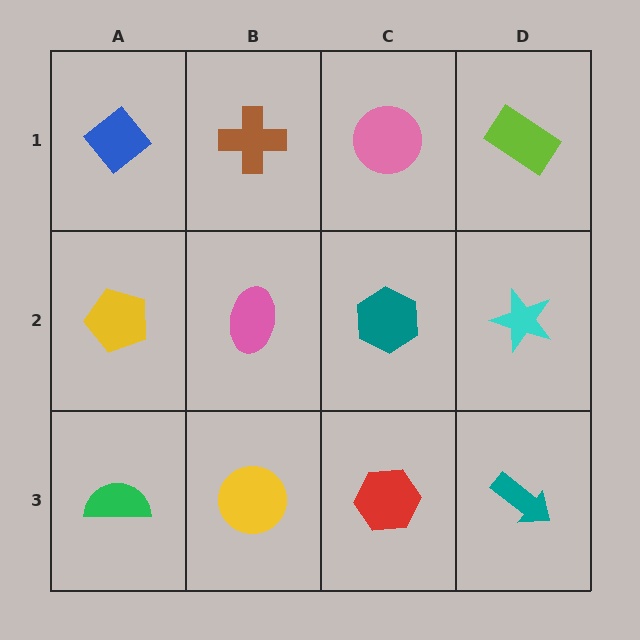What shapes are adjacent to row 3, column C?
A teal hexagon (row 2, column C), a yellow circle (row 3, column B), a teal arrow (row 3, column D).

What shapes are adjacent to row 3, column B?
A pink ellipse (row 2, column B), a green semicircle (row 3, column A), a red hexagon (row 3, column C).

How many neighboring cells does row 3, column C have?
3.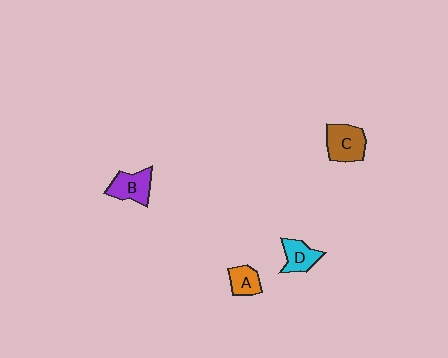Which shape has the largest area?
Shape C (brown).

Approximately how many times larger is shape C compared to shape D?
Approximately 1.3 times.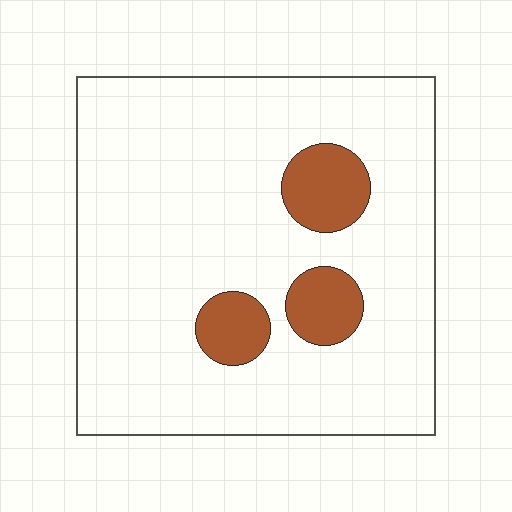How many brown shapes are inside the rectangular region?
3.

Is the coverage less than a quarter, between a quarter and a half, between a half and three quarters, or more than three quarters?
Less than a quarter.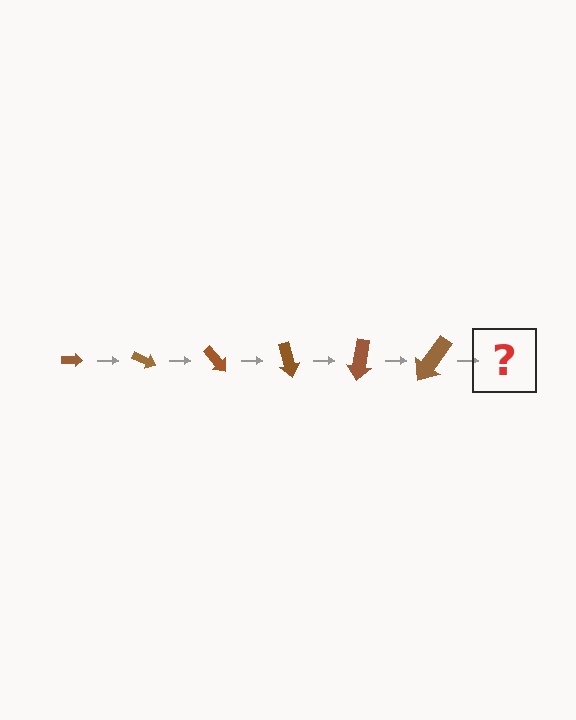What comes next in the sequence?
The next element should be an arrow, larger than the previous one and rotated 150 degrees from the start.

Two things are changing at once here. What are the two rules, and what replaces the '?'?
The two rules are that the arrow grows larger each step and it rotates 25 degrees each step. The '?' should be an arrow, larger than the previous one and rotated 150 degrees from the start.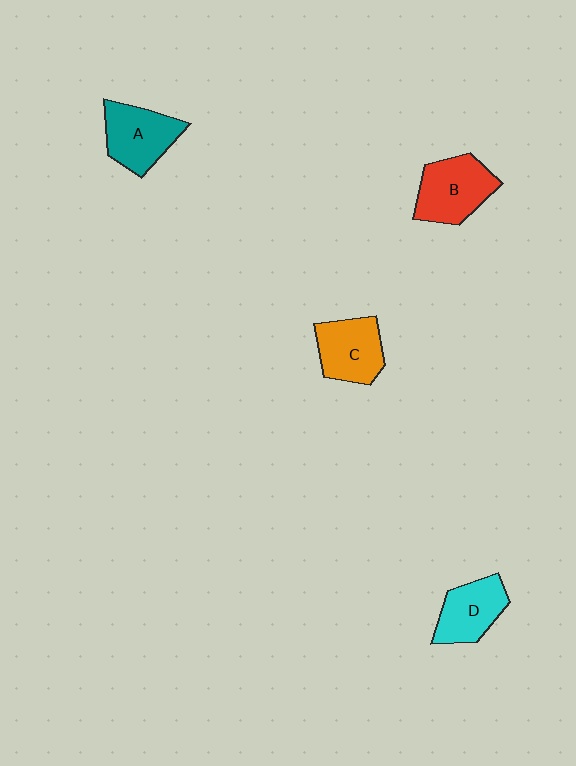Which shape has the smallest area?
Shape D (cyan).